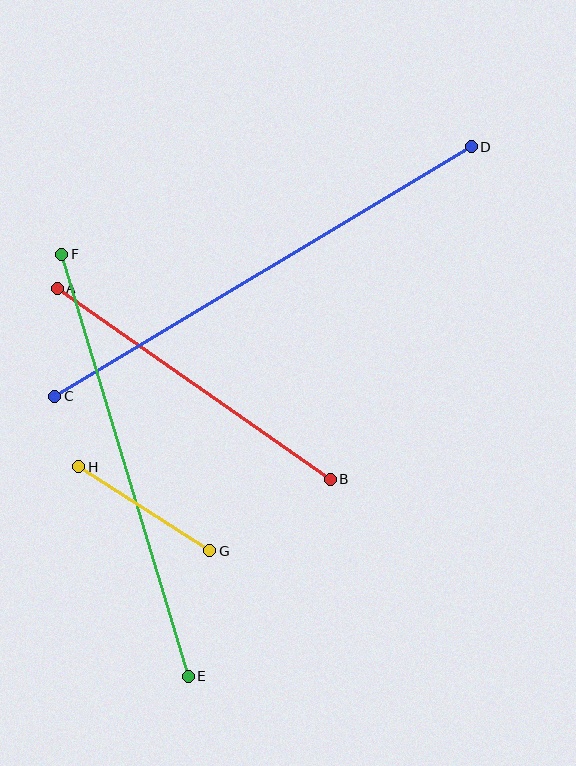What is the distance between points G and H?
The distance is approximately 156 pixels.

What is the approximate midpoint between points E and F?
The midpoint is at approximately (125, 465) pixels.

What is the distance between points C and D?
The distance is approximately 485 pixels.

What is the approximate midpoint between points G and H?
The midpoint is at approximately (144, 509) pixels.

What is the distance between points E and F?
The distance is approximately 441 pixels.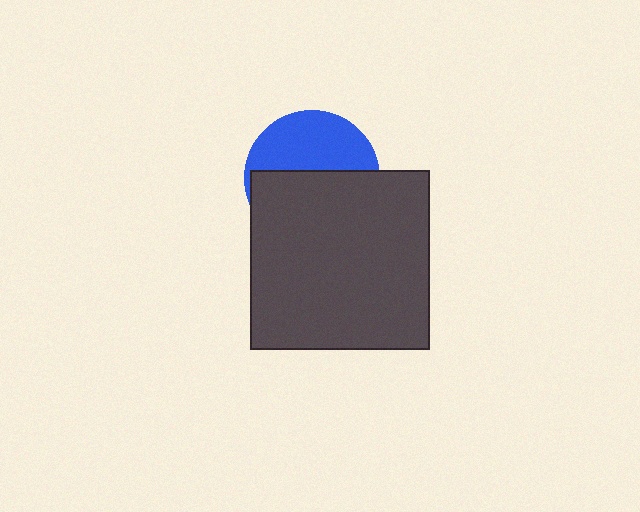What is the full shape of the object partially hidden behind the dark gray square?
The partially hidden object is a blue circle.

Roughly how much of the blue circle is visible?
A small part of it is visible (roughly 43%).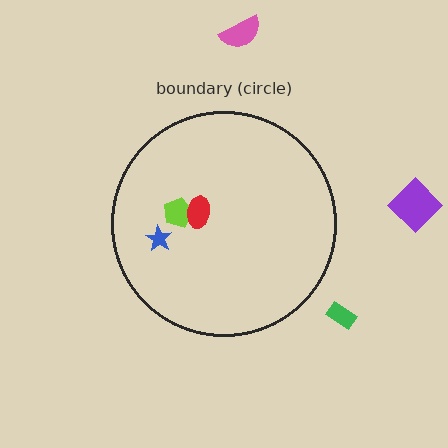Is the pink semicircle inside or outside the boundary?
Outside.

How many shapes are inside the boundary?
3 inside, 3 outside.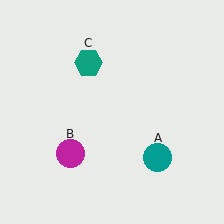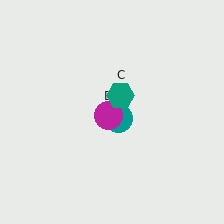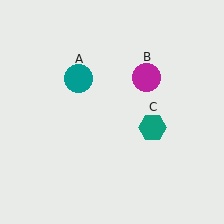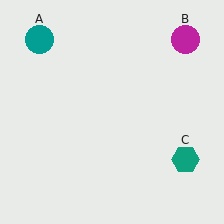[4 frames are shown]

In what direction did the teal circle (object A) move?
The teal circle (object A) moved up and to the left.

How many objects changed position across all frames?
3 objects changed position: teal circle (object A), magenta circle (object B), teal hexagon (object C).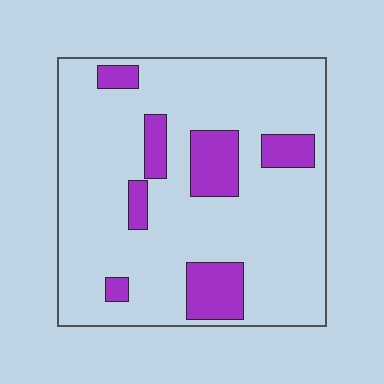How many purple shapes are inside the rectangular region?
7.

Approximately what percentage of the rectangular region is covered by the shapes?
Approximately 15%.